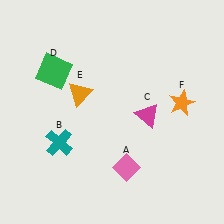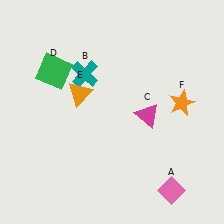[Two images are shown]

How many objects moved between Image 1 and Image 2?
2 objects moved between the two images.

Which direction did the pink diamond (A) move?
The pink diamond (A) moved right.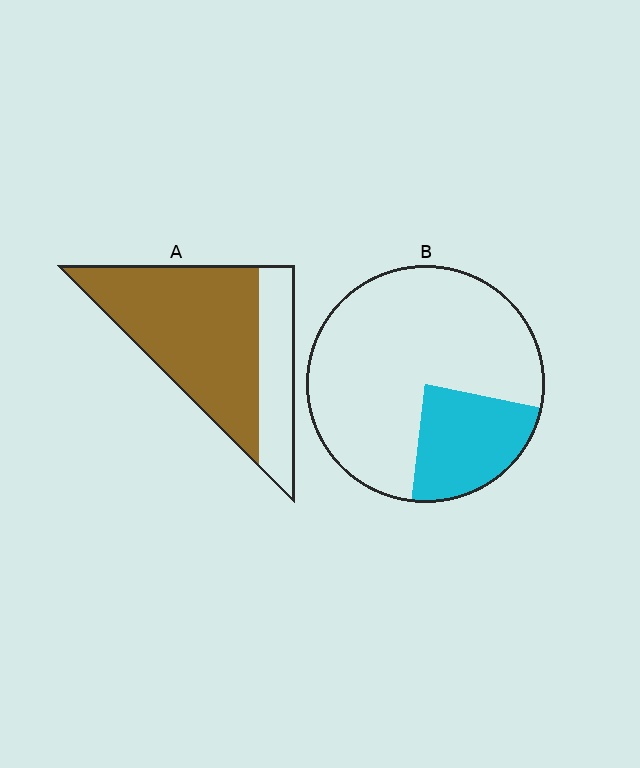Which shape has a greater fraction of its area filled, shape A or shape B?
Shape A.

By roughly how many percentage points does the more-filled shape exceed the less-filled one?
By roughly 50 percentage points (A over B).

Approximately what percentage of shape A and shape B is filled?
A is approximately 70% and B is approximately 25%.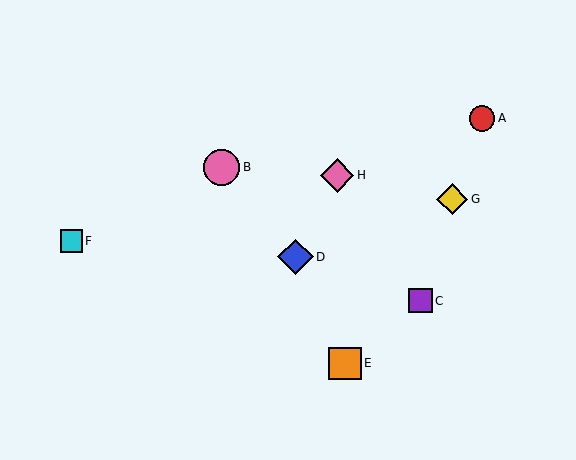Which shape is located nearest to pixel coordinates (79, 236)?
The cyan square (labeled F) at (71, 241) is nearest to that location.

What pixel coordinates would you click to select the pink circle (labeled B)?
Click at (222, 167) to select the pink circle B.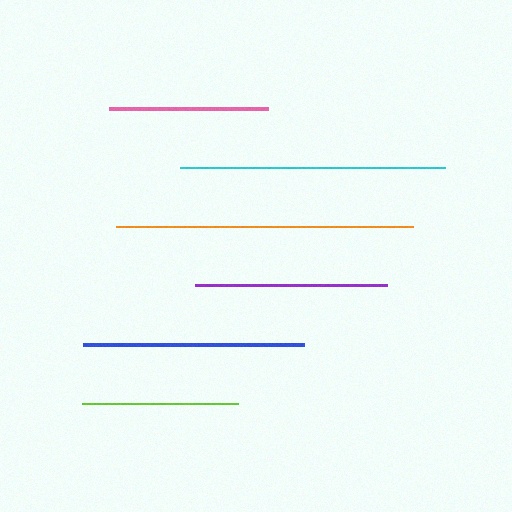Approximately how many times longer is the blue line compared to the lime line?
The blue line is approximately 1.4 times the length of the lime line.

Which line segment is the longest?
The orange line is the longest at approximately 297 pixels.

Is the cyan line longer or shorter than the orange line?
The orange line is longer than the cyan line.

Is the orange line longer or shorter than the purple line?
The orange line is longer than the purple line.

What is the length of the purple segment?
The purple segment is approximately 192 pixels long.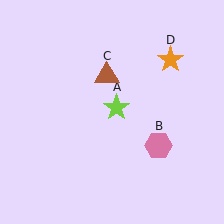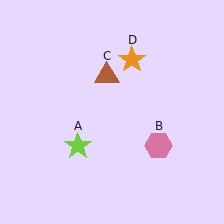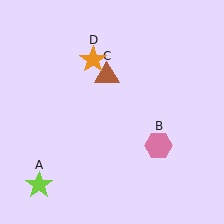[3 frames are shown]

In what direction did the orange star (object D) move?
The orange star (object D) moved left.